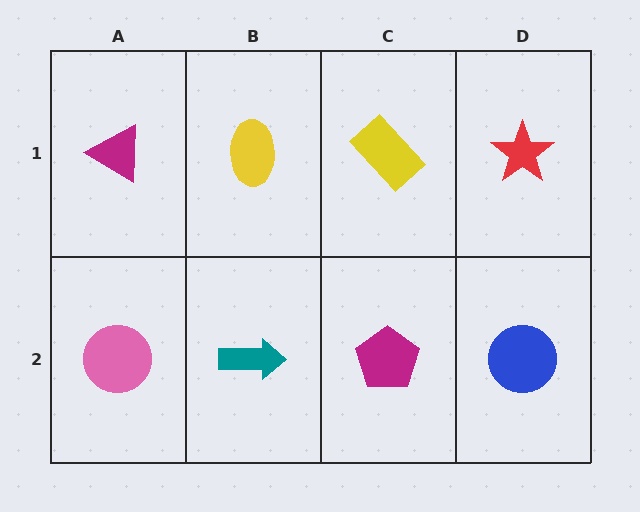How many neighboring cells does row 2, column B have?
3.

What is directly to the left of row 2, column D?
A magenta pentagon.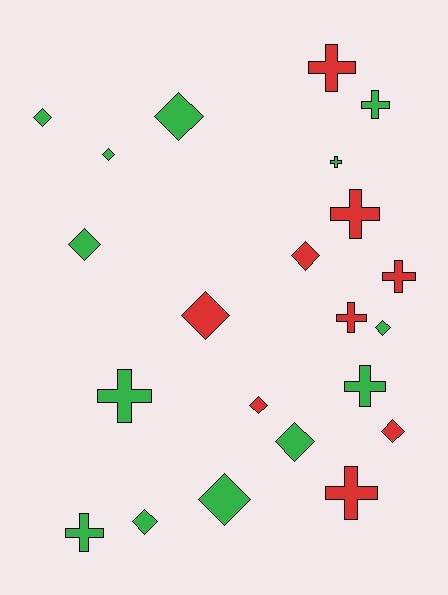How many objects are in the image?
There are 22 objects.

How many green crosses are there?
There are 5 green crosses.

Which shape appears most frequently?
Diamond, with 12 objects.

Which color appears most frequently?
Green, with 13 objects.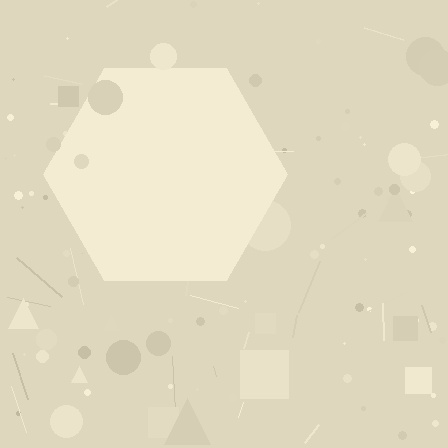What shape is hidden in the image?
A hexagon is hidden in the image.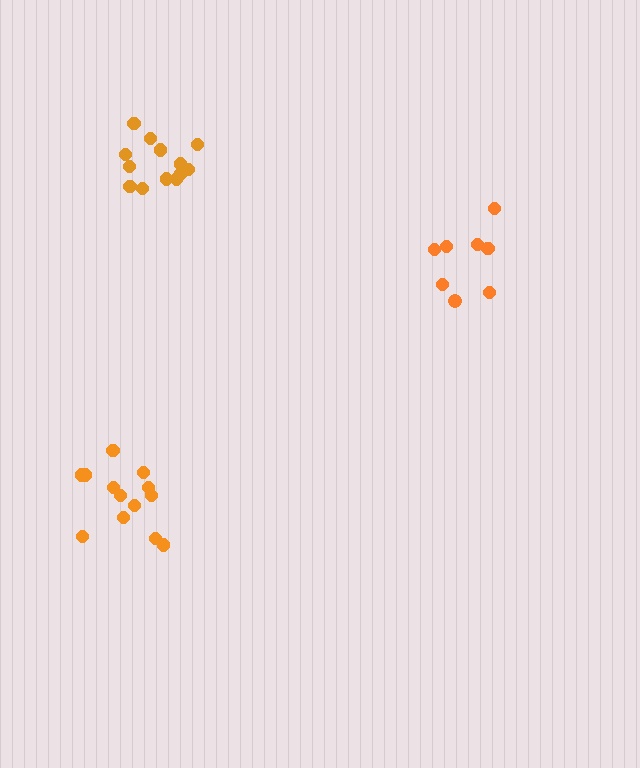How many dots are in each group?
Group 1: 8 dots, Group 2: 13 dots, Group 3: 13 dots (34 total).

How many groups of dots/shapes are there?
There are 3 groups.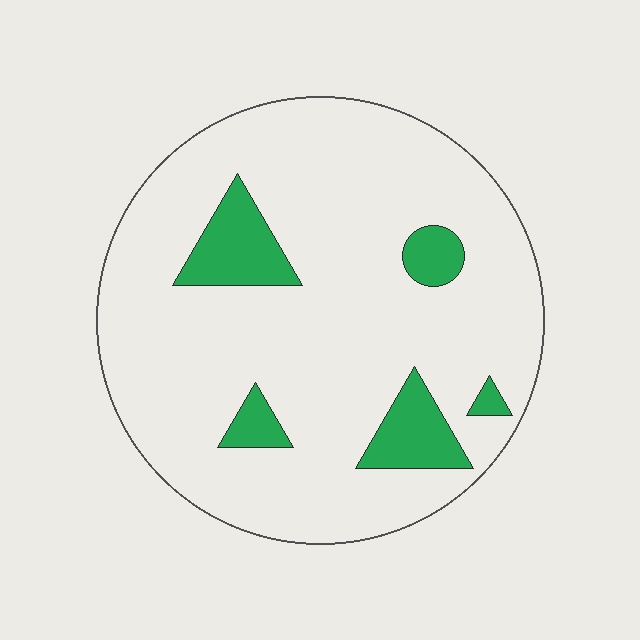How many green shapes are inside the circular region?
5.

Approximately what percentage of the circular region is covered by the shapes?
Approximately 15%.